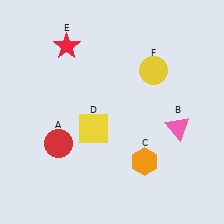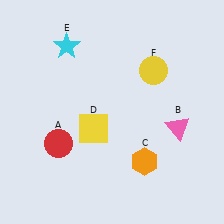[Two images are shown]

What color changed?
The star (E) changed from red in Image 1 to cyan in Image 2.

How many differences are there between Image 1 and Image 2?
There is 1 difference between the two images.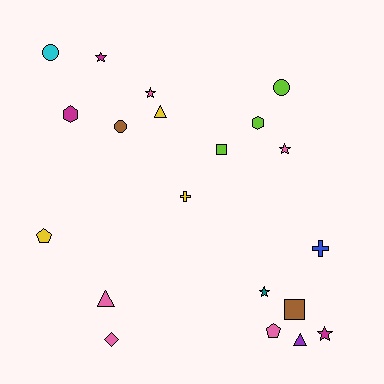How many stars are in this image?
There are 5 stars.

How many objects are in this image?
There are 20 objects.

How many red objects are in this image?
There are no red objects.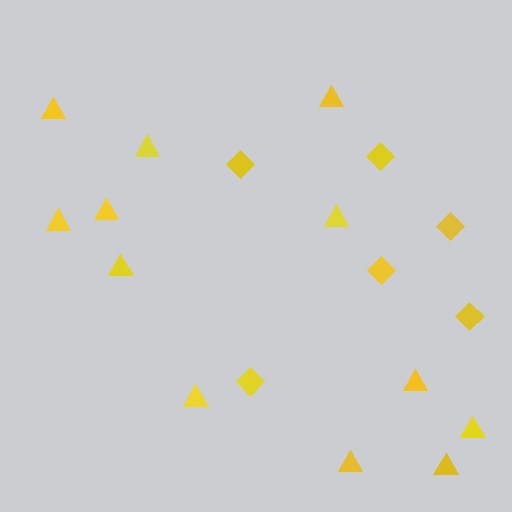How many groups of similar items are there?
There are 2 groups: one group of diamonds (6) and one group of triangles (12).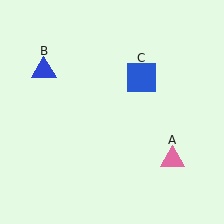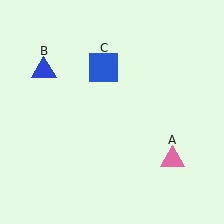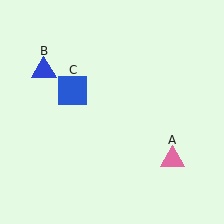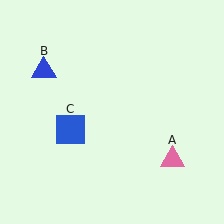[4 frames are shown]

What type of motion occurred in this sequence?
The blue square (object C) rotated counterclockwise around the center of the scene.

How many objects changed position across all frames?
1 object changed position: blue square (object C).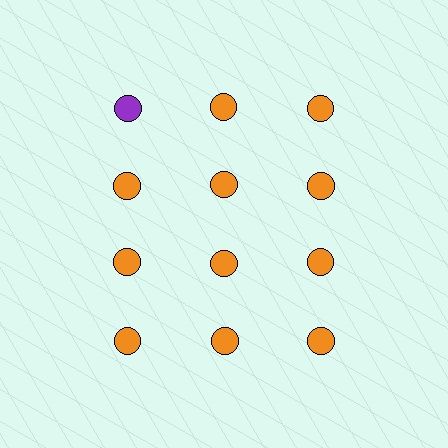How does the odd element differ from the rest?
It has a different color: purple instead of orange.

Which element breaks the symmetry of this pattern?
The purple circle in the top row, leftmost column breaks the symmetry. All other shapes are orange circles.